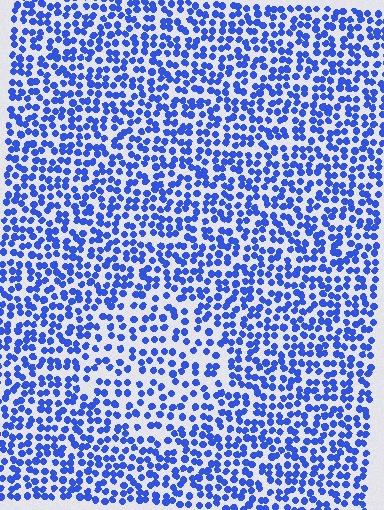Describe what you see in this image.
The image contains small blue elements arranged at two different densities. A circle-shaped region is visible where the elements are less densely packed than the surrounding area.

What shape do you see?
I see a circle.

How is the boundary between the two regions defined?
The boundary is defined by a change in element density (approximately 1.6x ratio). All elements are the same color, size, and shape.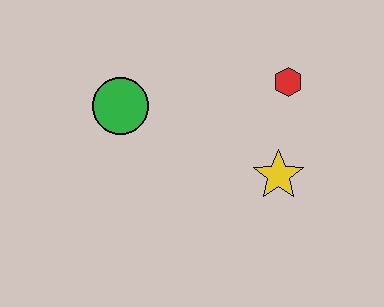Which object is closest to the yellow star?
The red hexagon is closest to the yellow star.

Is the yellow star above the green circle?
No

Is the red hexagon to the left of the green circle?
No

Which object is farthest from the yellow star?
The green circle is farthest from the yellow star.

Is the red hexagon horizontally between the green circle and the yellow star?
No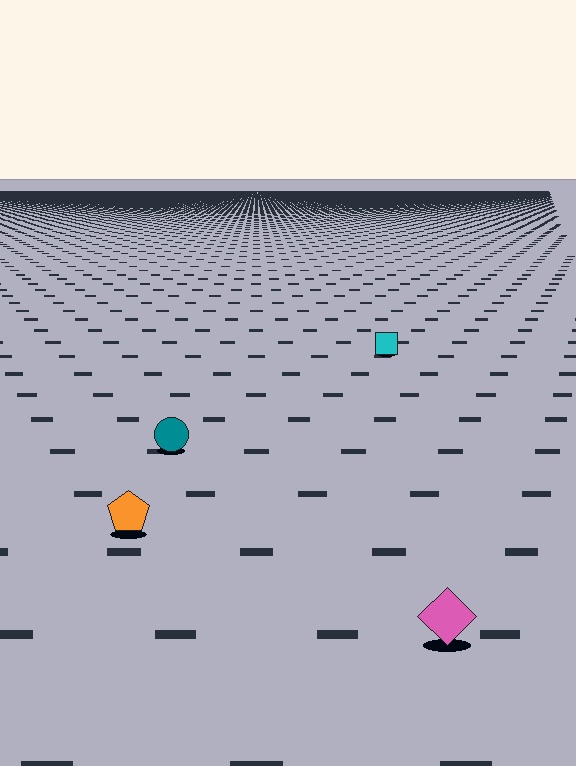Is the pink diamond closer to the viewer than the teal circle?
Yes. The pink diamond is closer — you can tell from the texture gradient: the ground texture is coarser near it.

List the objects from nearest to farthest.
From nearest to farthest: the pink diamond, the orange pentagon, the teal circle, the cyan square.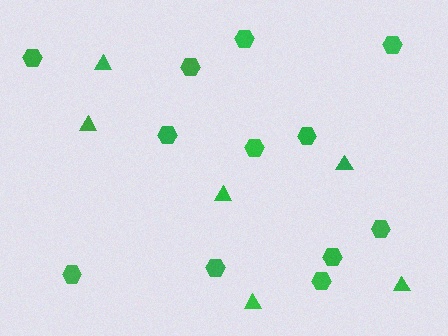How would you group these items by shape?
There are 2 groups: one group of hexagons (12) and one group of triangles (6).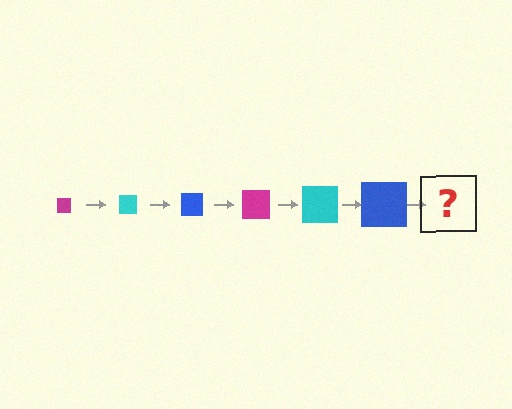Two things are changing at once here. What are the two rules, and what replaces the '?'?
The two rules are that the square grows larger each step and the color cycles through magenta, cyan, and blue. The '?' should be a magenta square, larger than the previous one.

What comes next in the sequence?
The next element should be a magenta square, larger than the previous one.